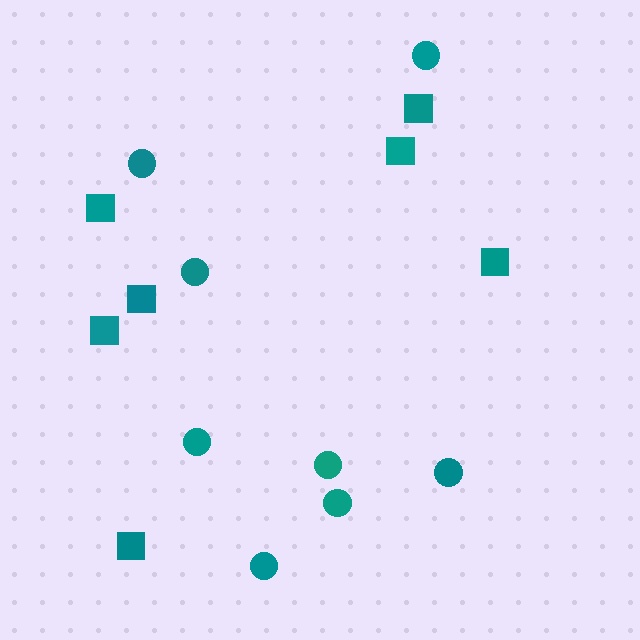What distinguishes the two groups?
There are 2 groups: one group of squares (7) and one group of circles (8).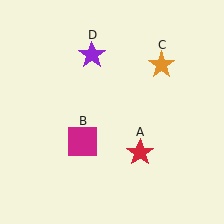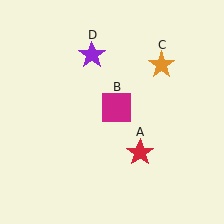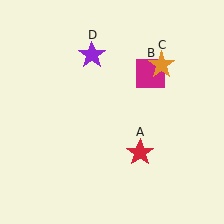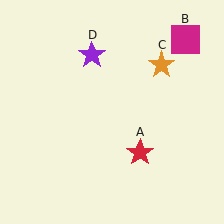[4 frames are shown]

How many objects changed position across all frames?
1 object changed position: magenta square (object B).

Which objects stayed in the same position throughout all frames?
Red star (object A) and orange star (object C) and purple star (object D) remained stationary.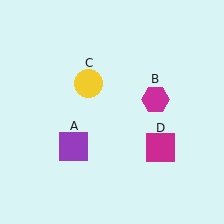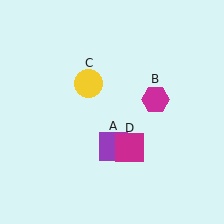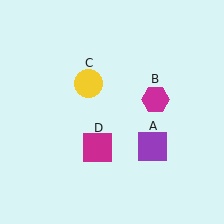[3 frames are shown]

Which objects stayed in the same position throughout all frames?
Magenta hexagon (object B) and yellow circle (object C) remained stationary.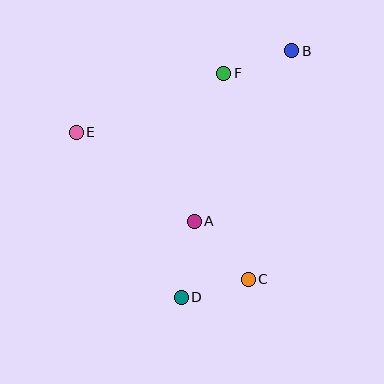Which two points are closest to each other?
Points C and D are closest to each other.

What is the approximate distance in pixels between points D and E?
The distance between D and E is approximately 196 pixels.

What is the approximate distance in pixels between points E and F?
The distance between E and F is approximately 159 pixels.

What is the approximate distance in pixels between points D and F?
The distance between D and F is approximately 228 pixels.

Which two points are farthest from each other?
Points B and D are farthest from each other.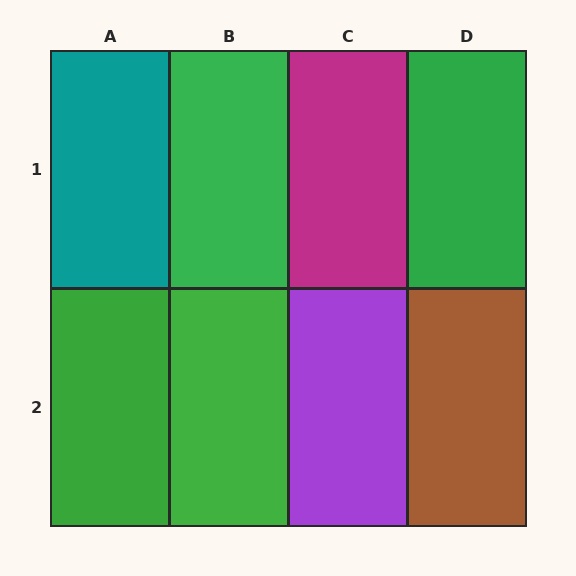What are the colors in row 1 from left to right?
Teal, green, magenta, green.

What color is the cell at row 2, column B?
Green.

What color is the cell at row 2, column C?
Purple.